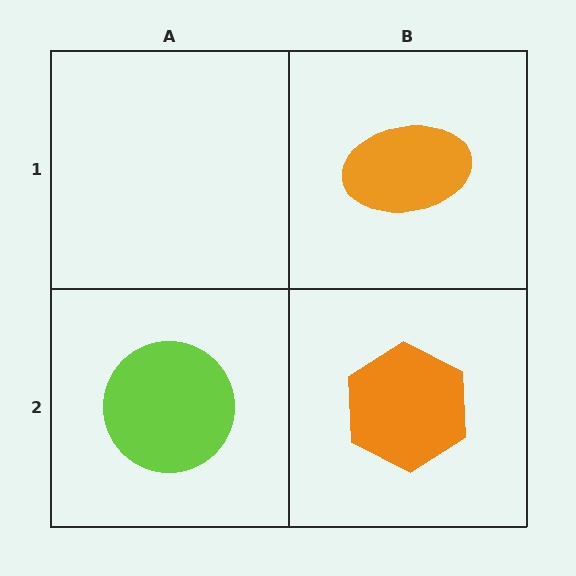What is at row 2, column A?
A lime circle.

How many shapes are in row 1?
1 shape.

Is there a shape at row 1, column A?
No, that cell is empty.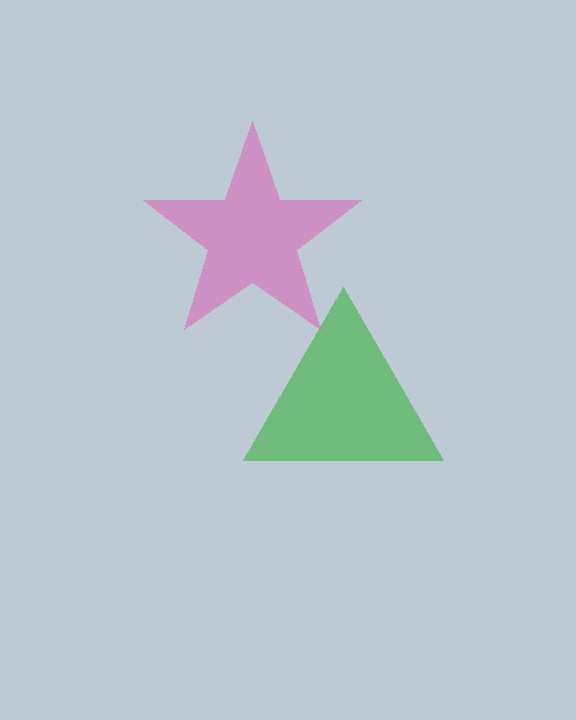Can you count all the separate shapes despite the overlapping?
Yes, there are 2 separate shapes.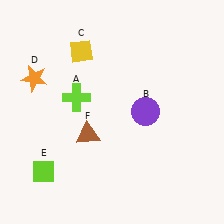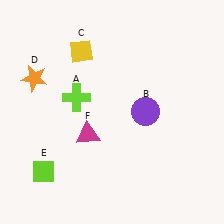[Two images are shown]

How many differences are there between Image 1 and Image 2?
There is 1 difference between the two images.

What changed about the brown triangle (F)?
In Image 1, F is brown. In Image 2, it changed to magenta.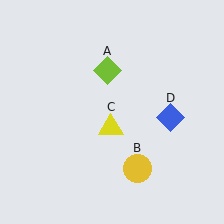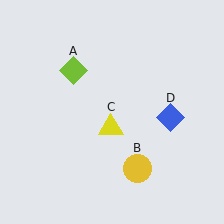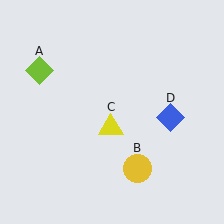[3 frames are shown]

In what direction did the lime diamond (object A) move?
The lime diamond (object A) moved left.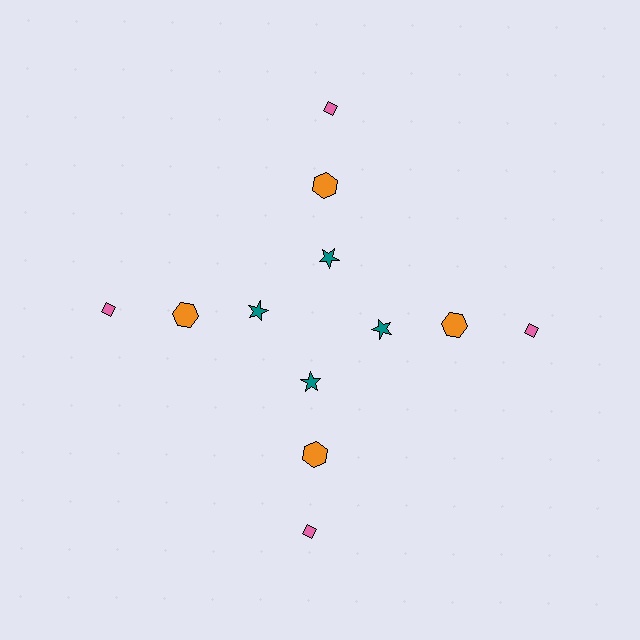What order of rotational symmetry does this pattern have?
This pattern has 4-fold rotational symmetry.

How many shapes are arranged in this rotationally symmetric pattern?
There are 12 shapes, arranged in 4 groups of 3.